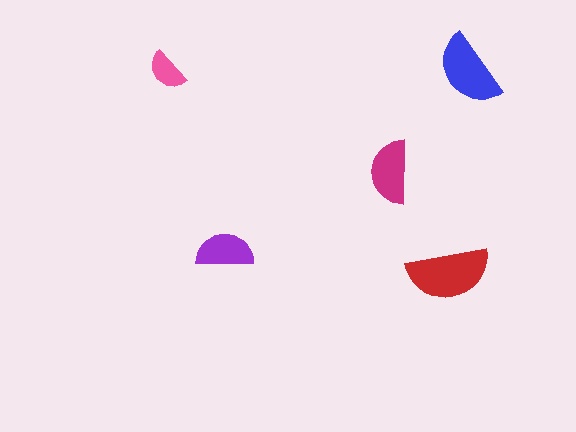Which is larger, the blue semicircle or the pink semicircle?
The blue one.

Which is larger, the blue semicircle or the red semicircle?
The red one.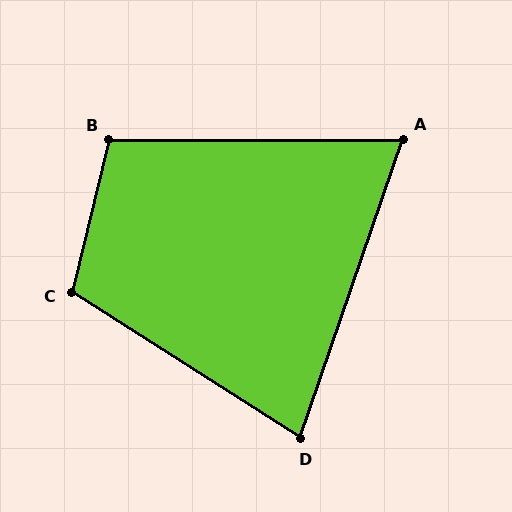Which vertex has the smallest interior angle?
A, at approximately 71 degrees.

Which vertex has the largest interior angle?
C, at approximately 109 degrees.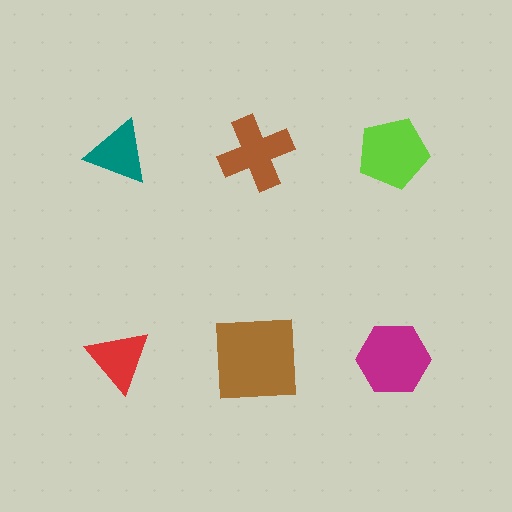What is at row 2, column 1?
A red triangle.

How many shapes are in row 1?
3 shapes.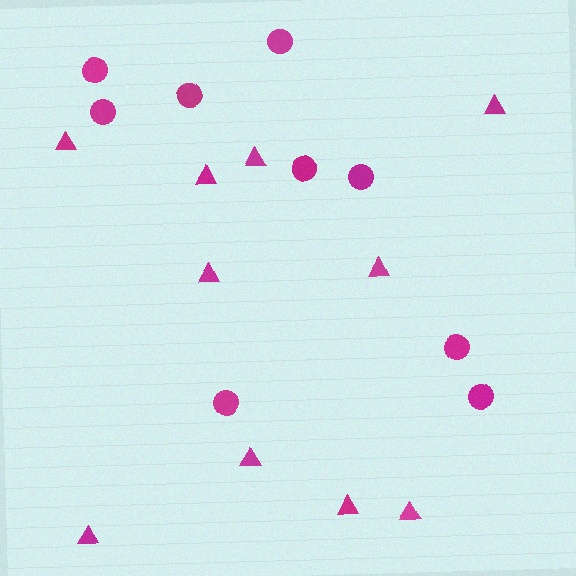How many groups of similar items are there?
There are 2 groups: one group of circles (9) and one group of triangles (10).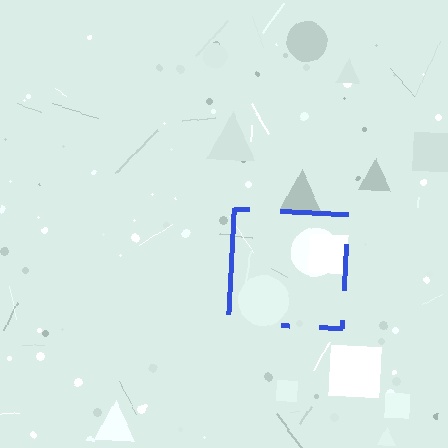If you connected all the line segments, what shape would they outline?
They would outline a square.